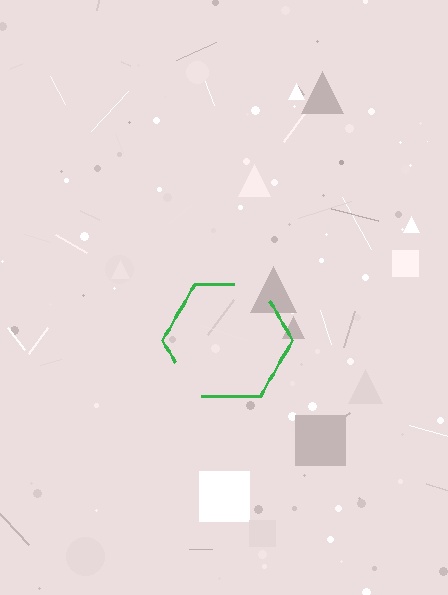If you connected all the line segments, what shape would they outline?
They would outline a hexagon.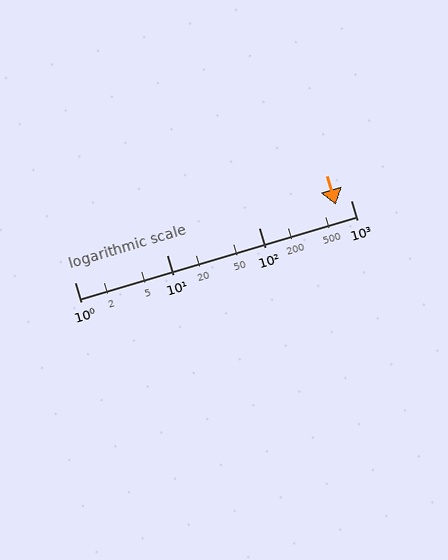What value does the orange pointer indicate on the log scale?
The pointer indicates approximately 690.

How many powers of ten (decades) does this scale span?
The scale spans 3 decades, from 1 to 1000.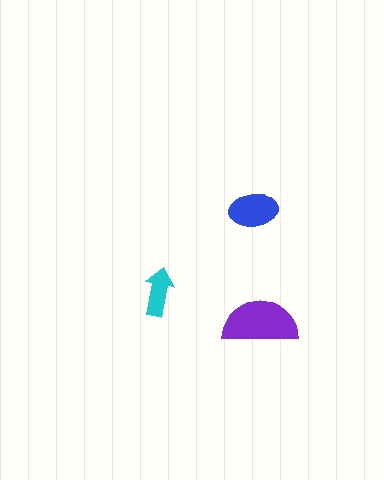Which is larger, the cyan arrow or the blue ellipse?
The blue ellipse.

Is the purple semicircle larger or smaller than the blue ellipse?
Larger.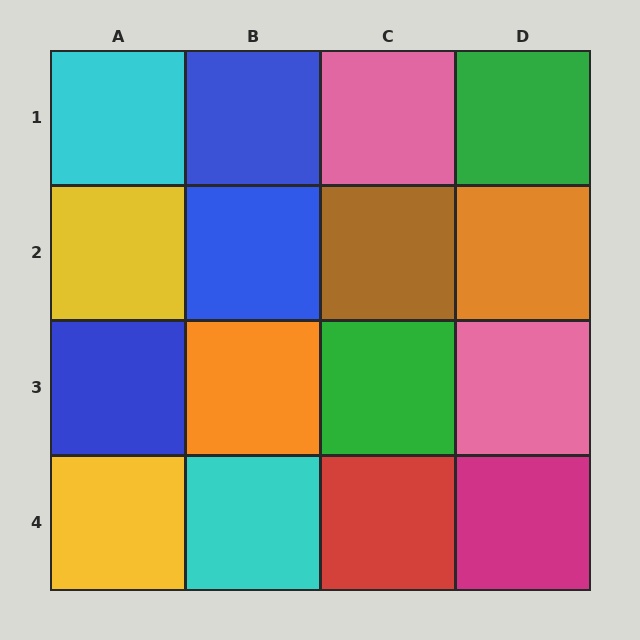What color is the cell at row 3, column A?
Blue.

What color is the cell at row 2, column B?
Blue.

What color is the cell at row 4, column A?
Yellow.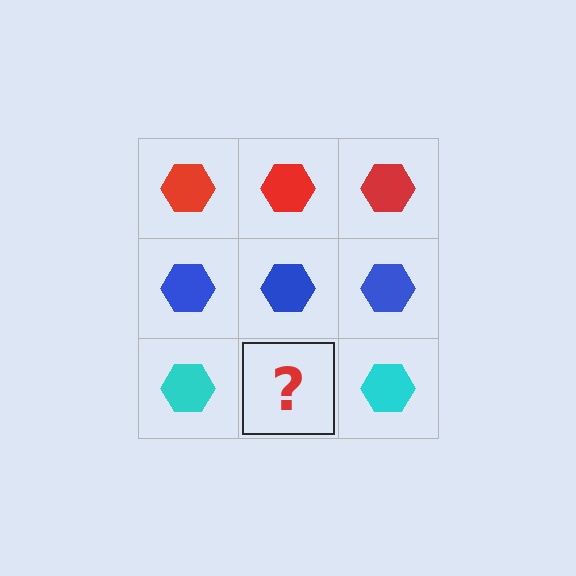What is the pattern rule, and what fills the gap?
The rule is that each row has a consistent color. The gap should be filled with a cyan hexagon.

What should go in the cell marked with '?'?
The missing cell should contain a cyan hexagon.